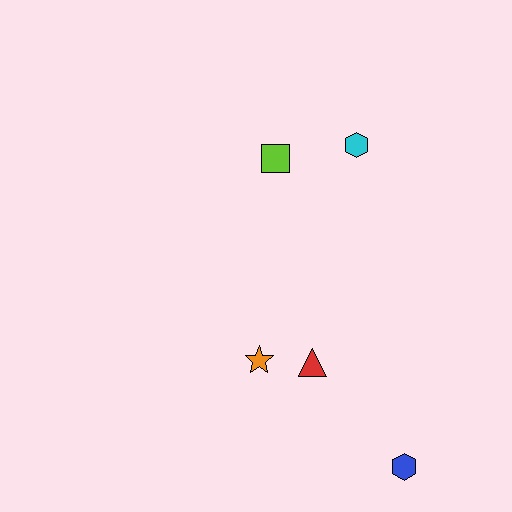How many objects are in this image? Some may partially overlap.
There are 5 objects.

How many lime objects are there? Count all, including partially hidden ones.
There is 1 lime object.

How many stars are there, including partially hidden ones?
There is 1 star.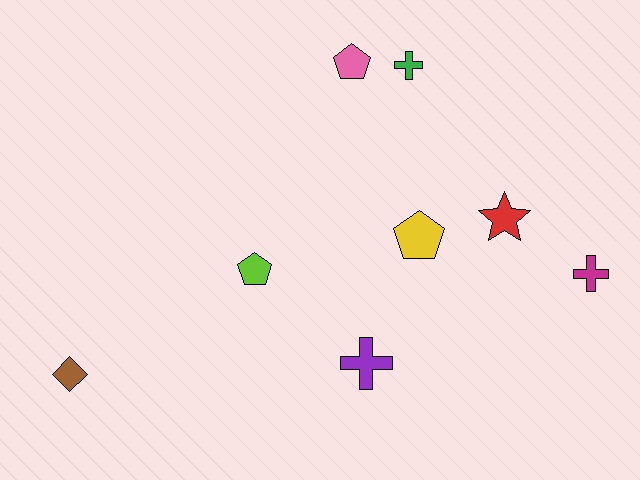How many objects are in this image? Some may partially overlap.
There are 8 objects.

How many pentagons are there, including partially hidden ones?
There are 3 pentagons.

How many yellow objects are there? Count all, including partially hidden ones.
There is 1 yellow object.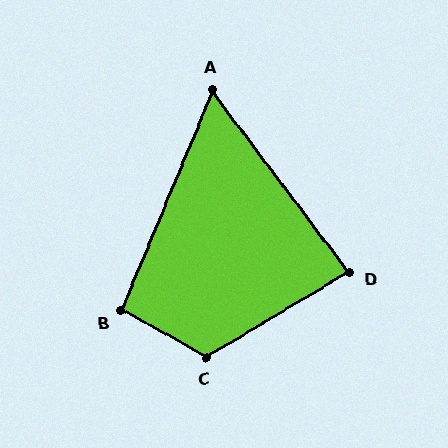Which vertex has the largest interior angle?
C, at approximately 120 degrees.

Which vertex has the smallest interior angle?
A, at approximately 60 degrees.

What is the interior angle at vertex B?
Approximately 96 degrees (obtuse).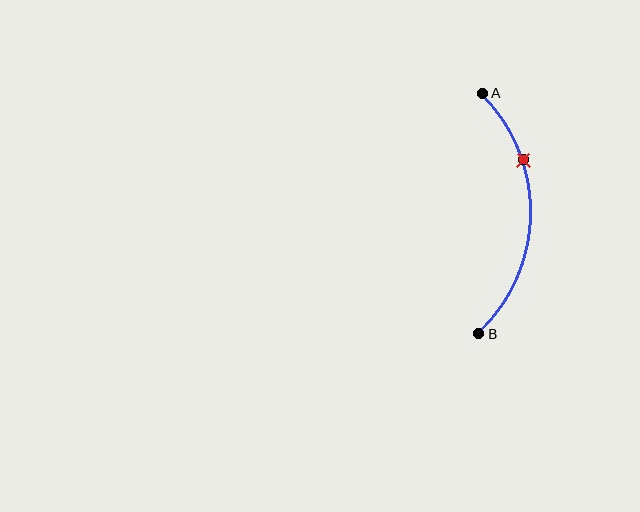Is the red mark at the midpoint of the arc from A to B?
No. The red mark lies on the arc but is closer to endpoint A. The arc midpoint would be at the point on the curve equidistant along the arc from both A and B.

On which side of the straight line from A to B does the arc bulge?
The arc bulges to the right of the straight line connecting A and B.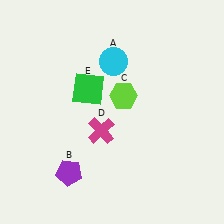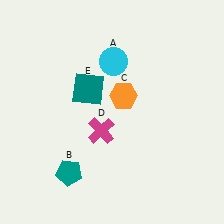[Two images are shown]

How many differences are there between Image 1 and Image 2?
There are 3 differences between the two images.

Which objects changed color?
B changed from purple to teal. C changed from lime to orange. E changed from green to teal.